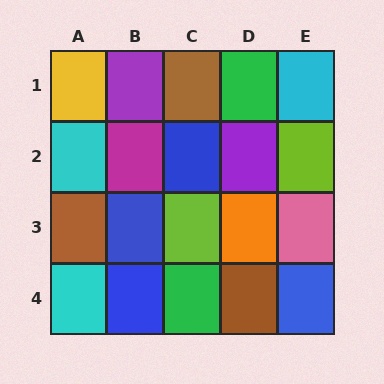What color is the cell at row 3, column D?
Orange.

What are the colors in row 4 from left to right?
Cyan, blue, green, brown, blue.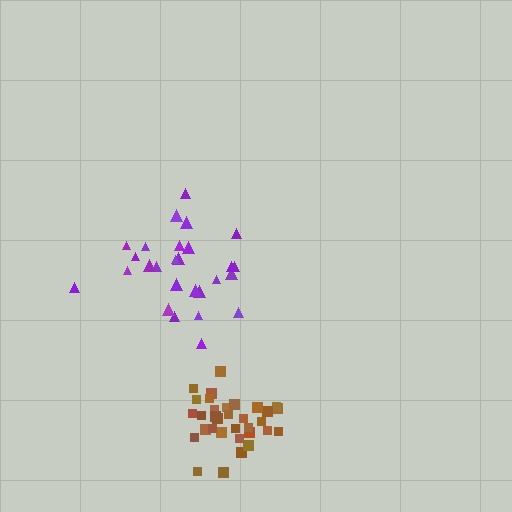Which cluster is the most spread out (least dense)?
Purple.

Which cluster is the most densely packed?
Brown.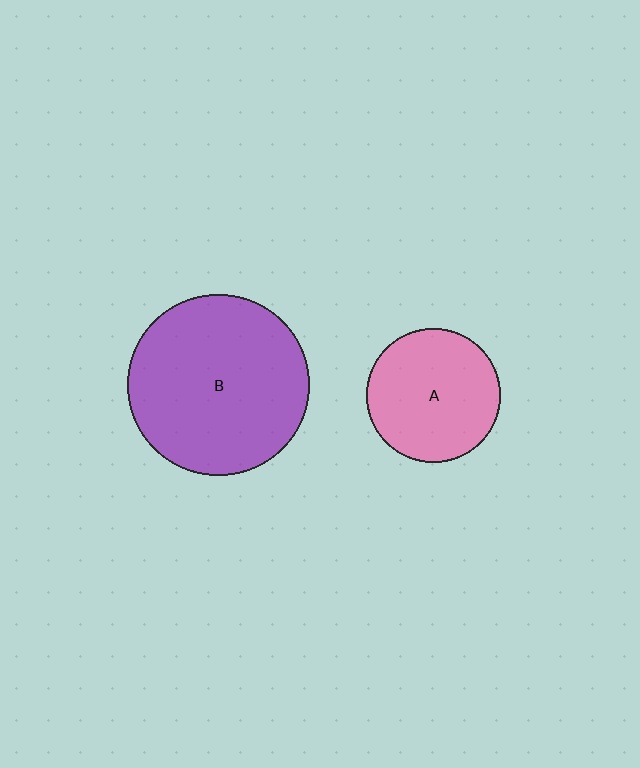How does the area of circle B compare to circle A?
Approximately 1.8 times.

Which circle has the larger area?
Circle B (purple).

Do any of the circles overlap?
No, none of the circles overlap.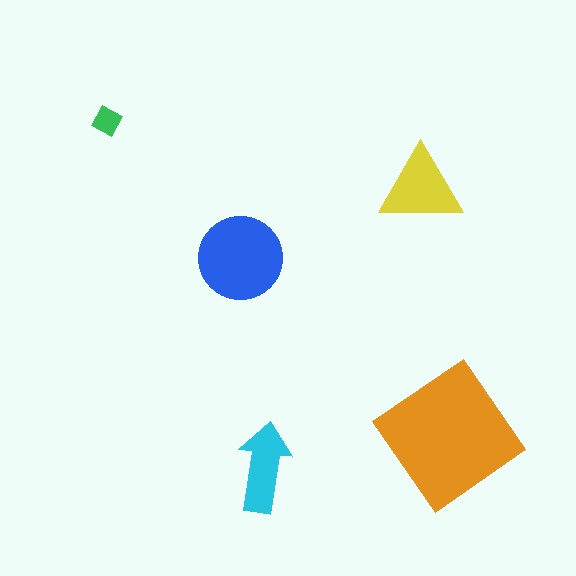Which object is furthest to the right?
The orange diamond is rightmost.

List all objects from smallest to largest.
The green diamond, the cyan arrow, the yellow triangle, the blue circle, the orange diamond.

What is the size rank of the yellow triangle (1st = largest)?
3rd.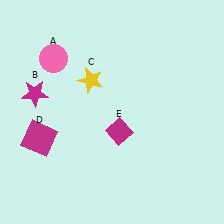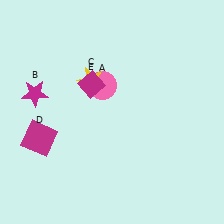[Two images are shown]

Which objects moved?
The objects that moved are: the pink circle (A), the magenta diamond (E).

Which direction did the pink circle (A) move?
The pink circle (A) moved right.